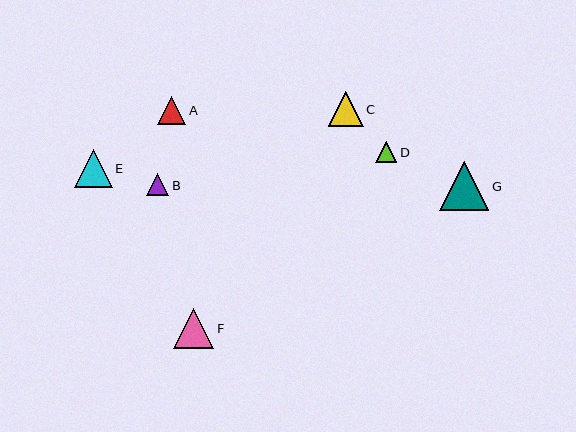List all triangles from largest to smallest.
From largest to smallest: G, F, E, C, A, B, D.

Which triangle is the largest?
Triangle G is the largest with a size of approximately 49 pixels.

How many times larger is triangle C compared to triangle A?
Triangle C is approximately 1.2 times the size of triangle A.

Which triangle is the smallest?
Triangle D is the smallest with a size of approximately 21 pixels.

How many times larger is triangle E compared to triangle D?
Triangle E is approximately 1.8 times the size of triangle D.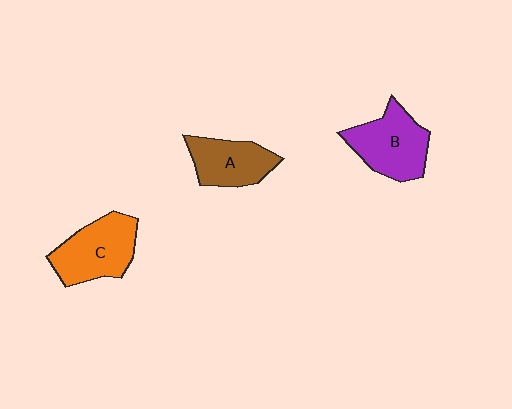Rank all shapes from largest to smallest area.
From largest to smallest: C (orange), B (purple), A (brown).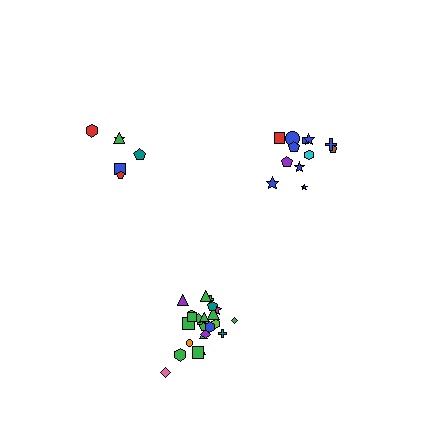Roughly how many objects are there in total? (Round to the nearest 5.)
Roughly 45 objects in total.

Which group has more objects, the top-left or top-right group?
The top-right group.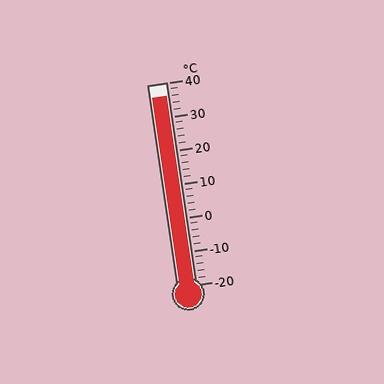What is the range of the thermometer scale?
The thermometer scale ranges from -20°C to 40°C.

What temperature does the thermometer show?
The thermometer shows approximately 36°C.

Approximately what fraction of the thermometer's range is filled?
The thermometer is filled to approximately 95% of its range.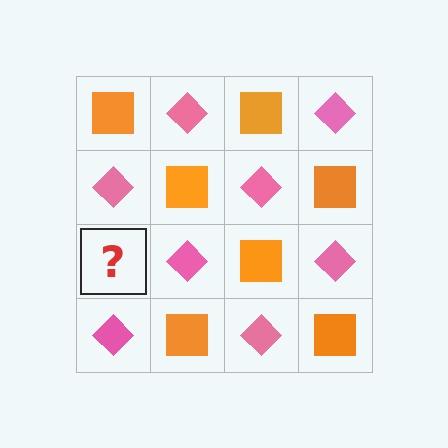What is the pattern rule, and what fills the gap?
The rule is that it alternates orange square and pink diamond in a checkerboard pattern. The gap should be filled with an orange square.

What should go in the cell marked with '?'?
The missing cell should contain an orange square.